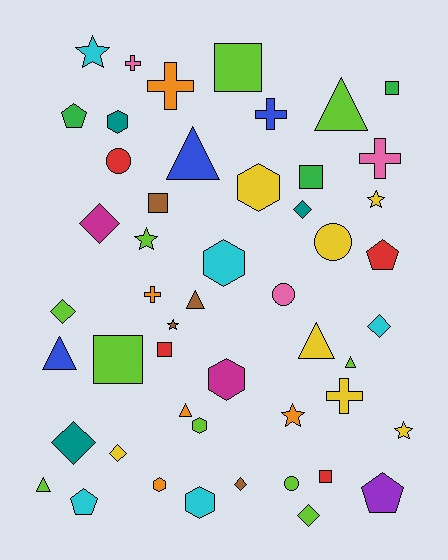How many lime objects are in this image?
There are 10 lime objects.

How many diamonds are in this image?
There are 8 diamonds.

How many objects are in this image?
There are 50 objects.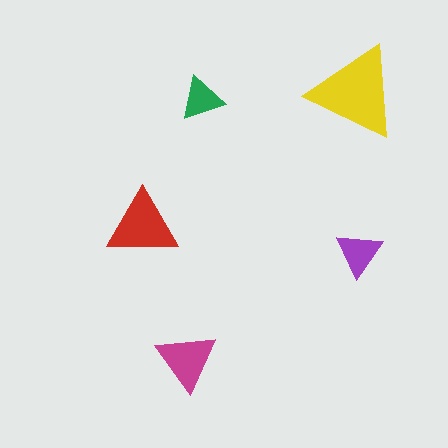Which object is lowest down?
The magenta triangle is bottommost.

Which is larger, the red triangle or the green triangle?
The red one.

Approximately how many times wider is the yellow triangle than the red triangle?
About 1.5 times wider.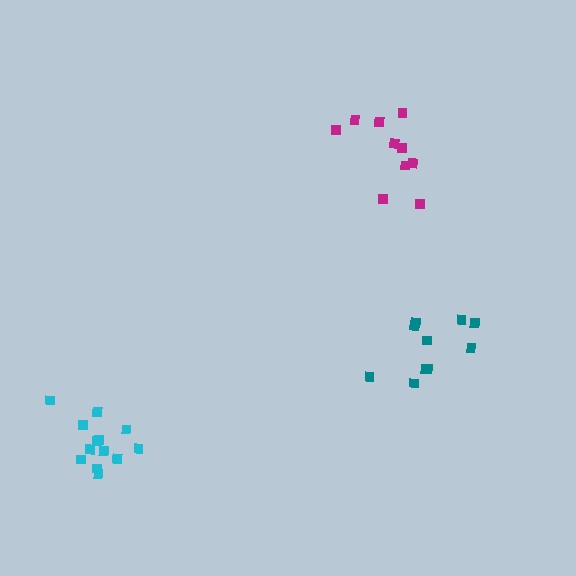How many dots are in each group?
Group 1: 14 dots, Group 2: 10 dots, Group 3: 10 dots (34 total).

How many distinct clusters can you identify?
There are 3 distinct clusters.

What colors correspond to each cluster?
The clusters are colored: cyan, magenta, teal.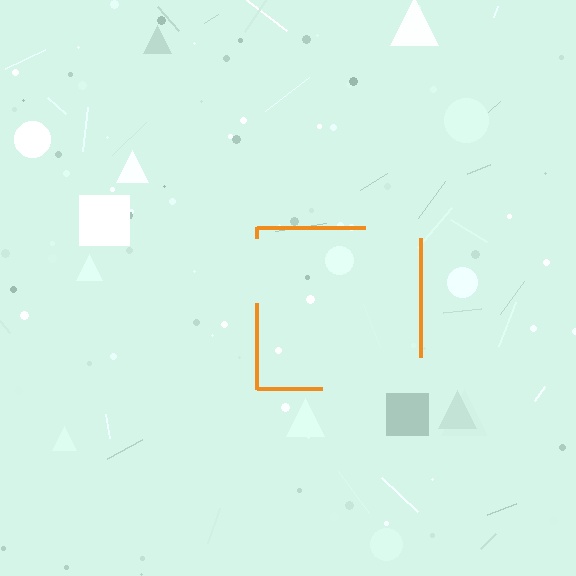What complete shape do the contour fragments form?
The contour fragments form a square.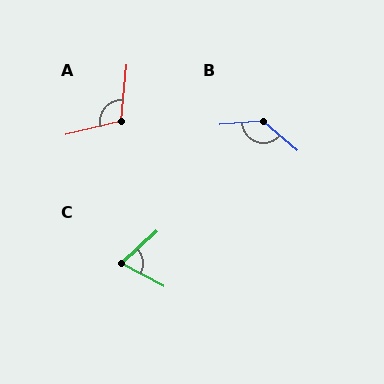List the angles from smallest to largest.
C (70°), A (110°), B (135°).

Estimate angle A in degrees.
Approximately 110 degrees.